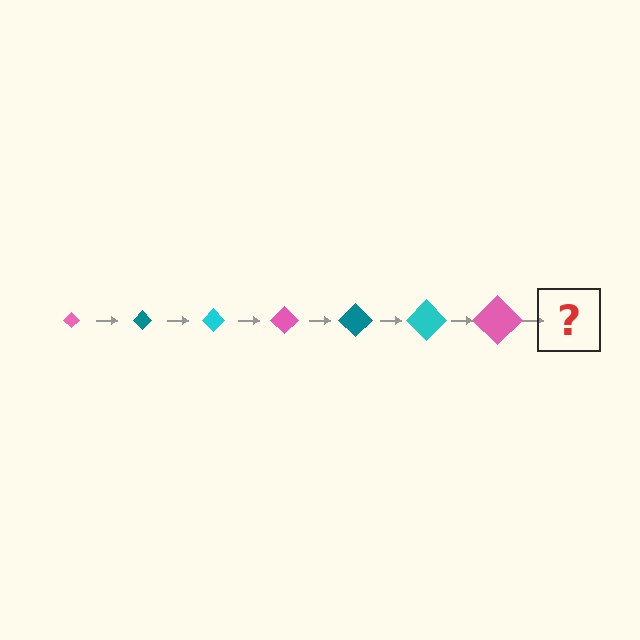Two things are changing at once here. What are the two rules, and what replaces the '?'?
The two rules are that the diamond grows larger each step and the color cycles through pink, teal, and cyan. The '?' should be a teal diamond, larger than the previous one.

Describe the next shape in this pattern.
It should be a teal diamond, larger than the previous one.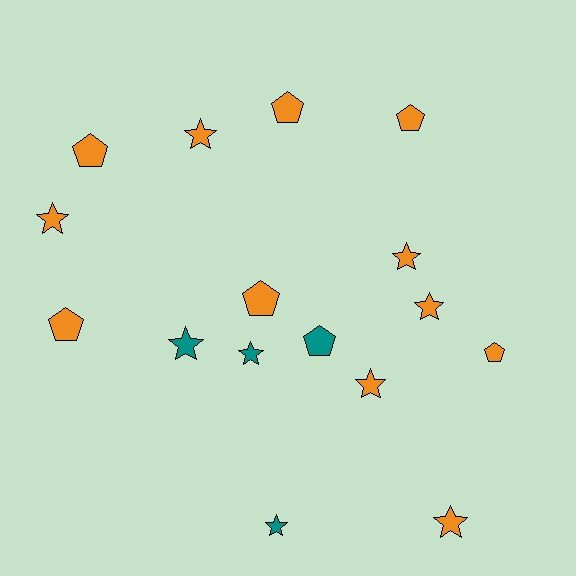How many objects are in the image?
There are 16 objects.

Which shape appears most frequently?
Star, with 9 objects.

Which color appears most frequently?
Orange, with 12 objects.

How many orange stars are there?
There are 6 orange stars.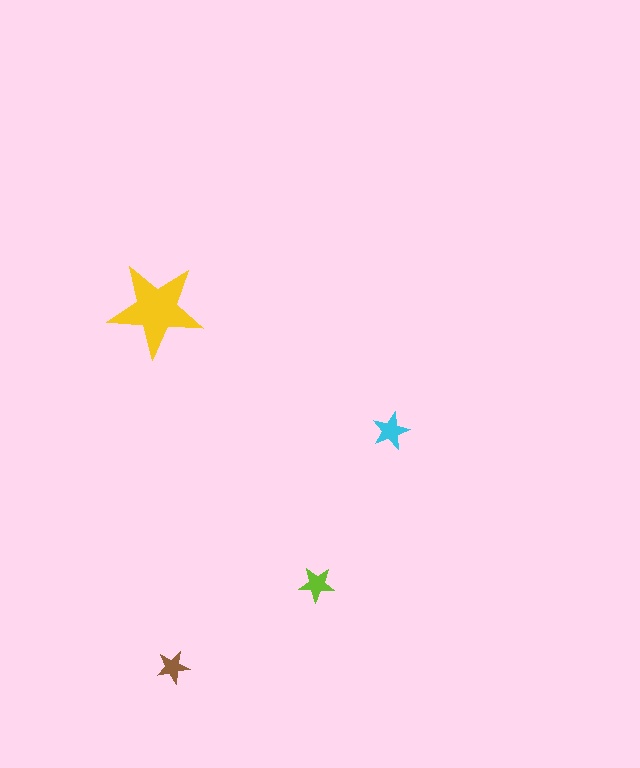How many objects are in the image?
There are 4 objects in the image.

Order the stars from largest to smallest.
the yellow one, the cyan one, the lime one, the brown one.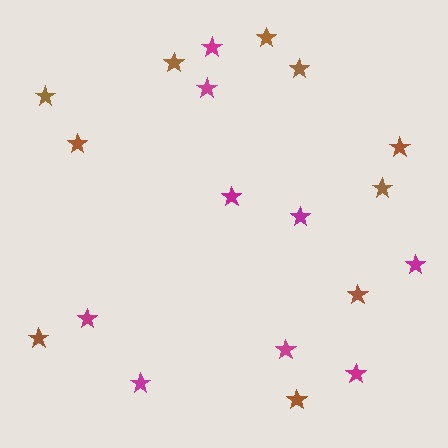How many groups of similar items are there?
There are 2 groups: one group of magenta stars (9) and one group of brown stars (10).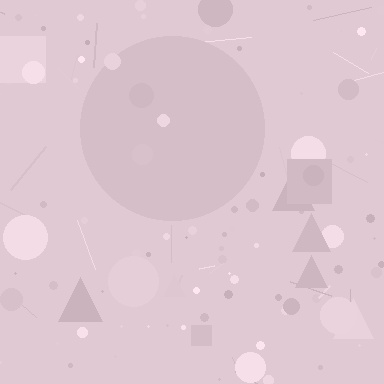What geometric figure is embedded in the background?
A circle is embedded in the background.